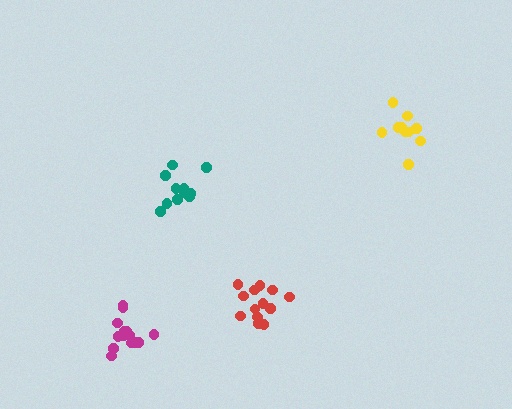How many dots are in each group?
Group 1: 11 dots, Group 2: 10 dots, Group 3: 13 dots, Group 4: 14 dots (48 total).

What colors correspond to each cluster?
The clusters are colored: teal, yellow, red, magenta.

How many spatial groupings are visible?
There are 4 spatial groupings.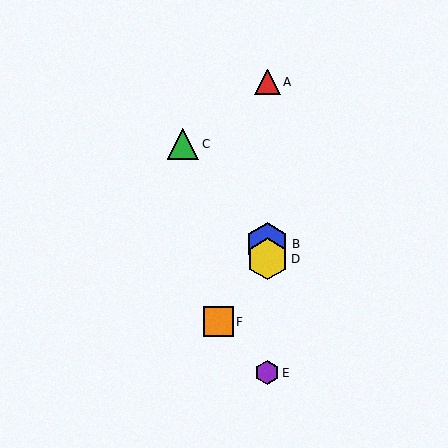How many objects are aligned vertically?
4 objects (A, B, D, E) are aligned vertically.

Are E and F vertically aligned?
No, E is at x≈267 and F is at x≈218.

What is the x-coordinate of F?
Object F is at x≈218.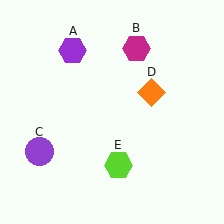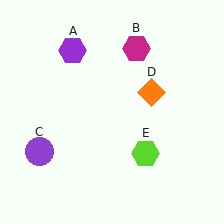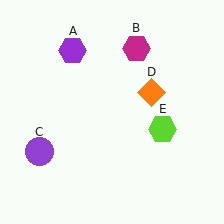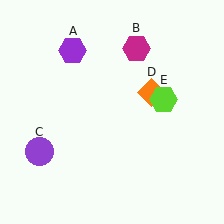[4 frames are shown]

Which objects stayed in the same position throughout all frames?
Purple hexagon (object A) and magenta hexagon (object B) and purple circle (object C) and orange diamond (object D) remained stationary.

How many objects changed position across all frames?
1 object changed position: lime hexagon (object E).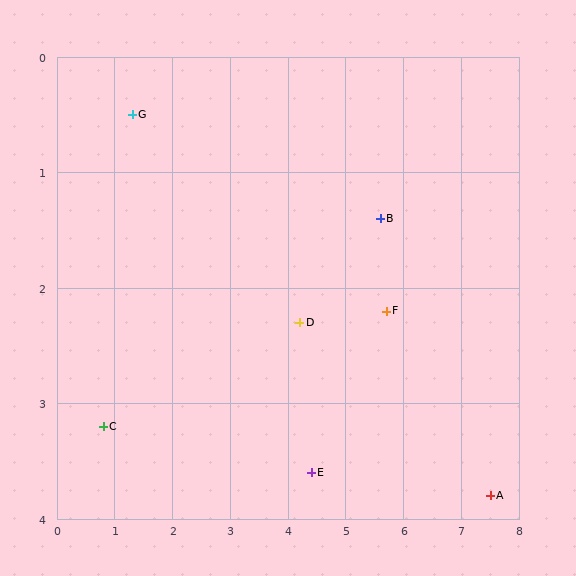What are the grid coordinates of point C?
Point C is at approximately (0.8, 3.2).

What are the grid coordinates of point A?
Point A is at approximately (7.5, 3.8).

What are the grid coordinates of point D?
Point D is at approximately (4.2, 2.3).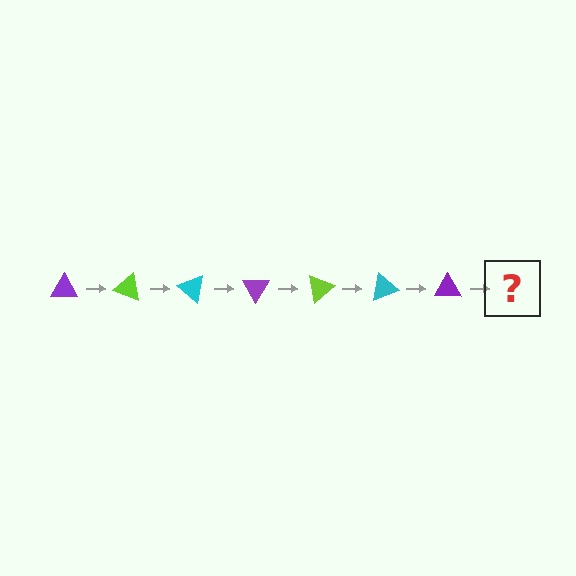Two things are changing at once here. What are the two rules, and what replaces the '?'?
The two rules are that it rotates 20 degrees each step and the color cycles through purple, lime, and cyan. The '?' should be a lime triangle, rotated 140 degrees from the start.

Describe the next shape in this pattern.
It should be a lime triangle, rotated 140 degrees from the start.